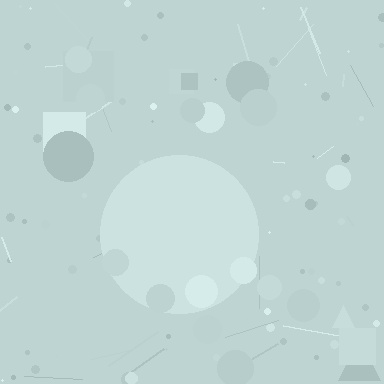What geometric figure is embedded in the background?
A circle is embedded in the background.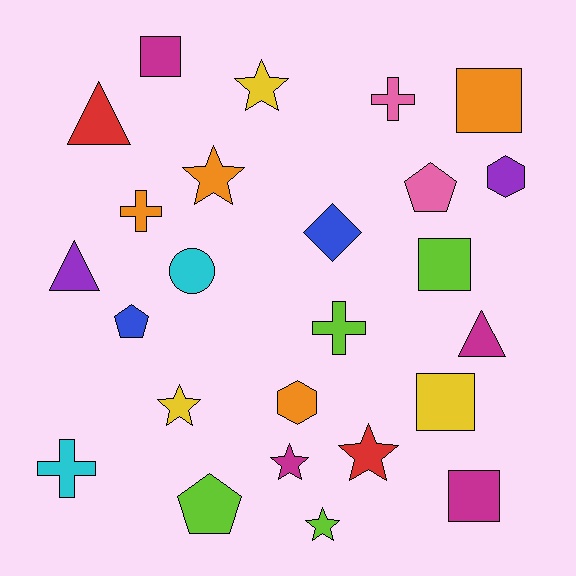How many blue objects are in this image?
There are 2 blue objects.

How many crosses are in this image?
There are 4 crosses.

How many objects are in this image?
There are 25 objects.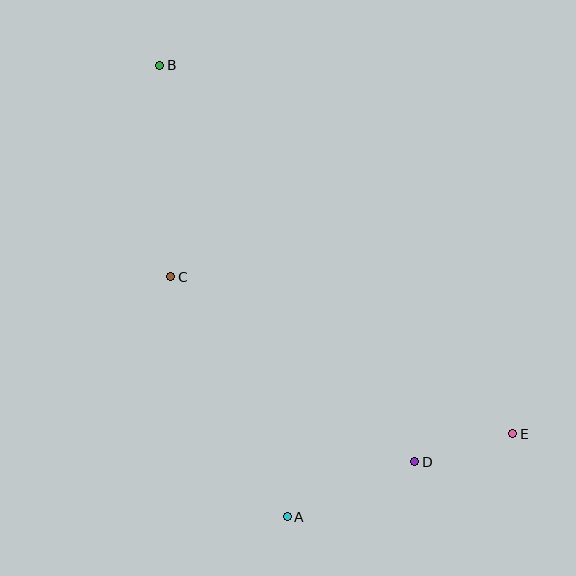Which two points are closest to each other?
Points D and E are closest to each other.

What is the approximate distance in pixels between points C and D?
The distance between C and D is approximately 306 pixels.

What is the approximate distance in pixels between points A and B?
The distance between A and B is approximately 469 pixels.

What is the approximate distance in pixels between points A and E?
The distance between A and E is approximately 240 pixels.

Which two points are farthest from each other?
Points B and E are farthest from each other.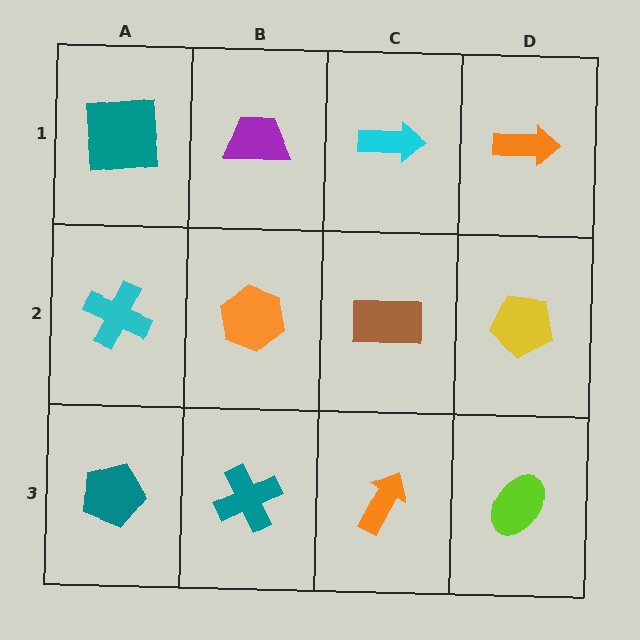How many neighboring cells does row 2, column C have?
4.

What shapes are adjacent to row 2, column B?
A purple trapezoid (row 1, column B), a teal cross (row 3, column B), a cyan cross (row 2, column A), a brown rectangle (row 2, column C).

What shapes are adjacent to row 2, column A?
A teal square (row 1, column A), a teal pentagon (row 3, column A), an orange hexagon (row 2, column B).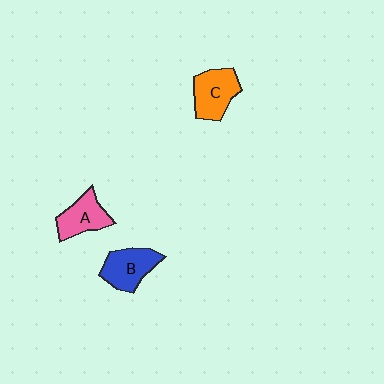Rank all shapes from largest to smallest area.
From largest to smallest: C (orange), B (blue), A (pink).